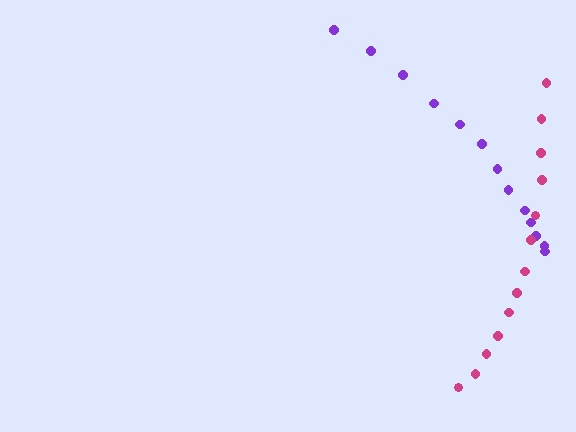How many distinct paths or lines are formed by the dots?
There are 2 distinct paths.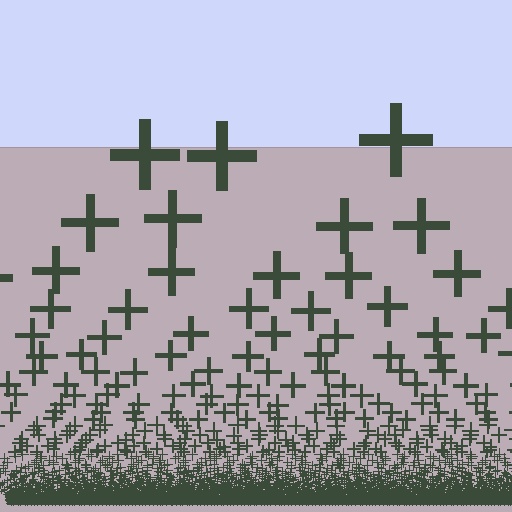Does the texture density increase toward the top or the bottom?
Density increases toward the bottom.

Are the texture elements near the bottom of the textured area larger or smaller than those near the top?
Smaller. The gradient is inverted — elements near the bottom are smaller and denser.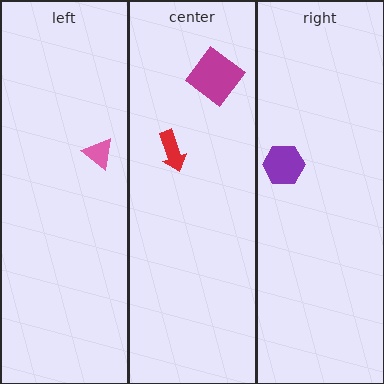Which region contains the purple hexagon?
The right region.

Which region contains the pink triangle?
The left region.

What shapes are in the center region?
The red arrow, the magenta diamond.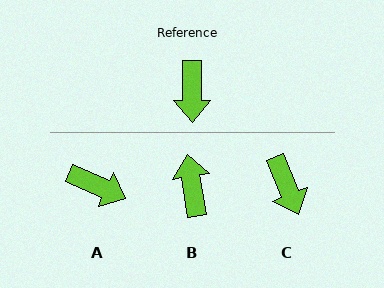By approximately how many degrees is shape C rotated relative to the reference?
Approximately 22 degrees counter-clockwise.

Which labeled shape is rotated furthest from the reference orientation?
B, about 171 degrees away.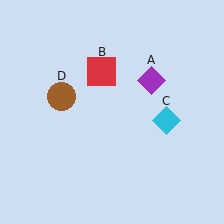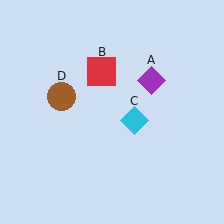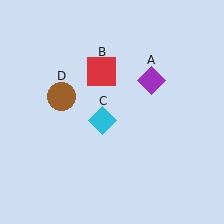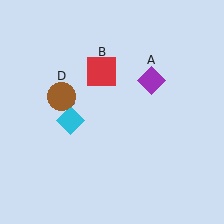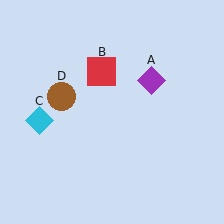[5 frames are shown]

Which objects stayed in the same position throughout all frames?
Purple diamond (object A) and red square (object B) and brown circle (object D) remained stationary.